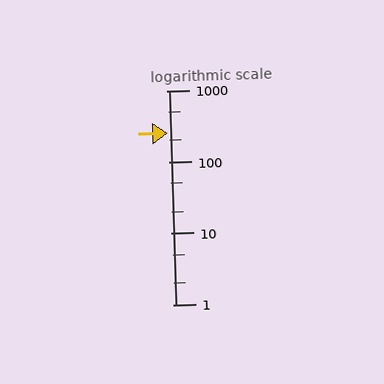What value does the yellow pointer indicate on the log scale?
The pointer indicates approximately 250.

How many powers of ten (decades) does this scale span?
The scale spans 3 decades, from 1 to 1000.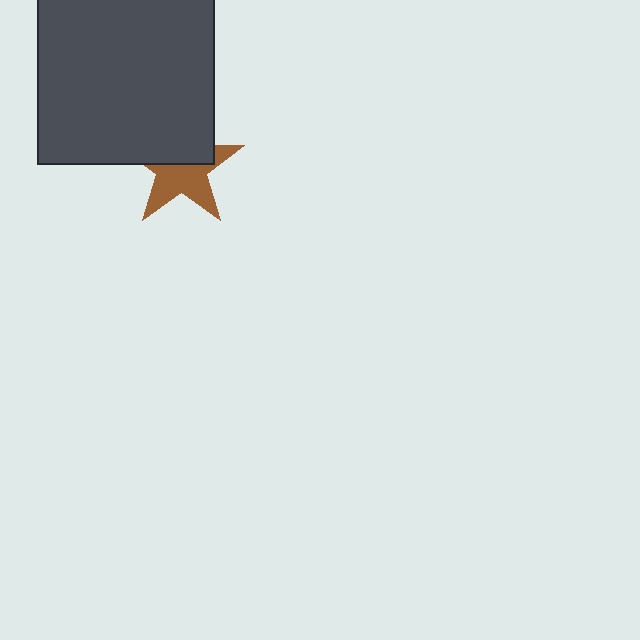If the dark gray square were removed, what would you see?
You would see the complete brown star.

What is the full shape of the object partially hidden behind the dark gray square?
The partially hidden object is a brown star.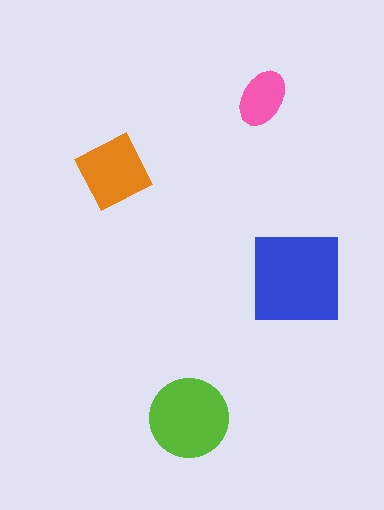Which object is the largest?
The blue square.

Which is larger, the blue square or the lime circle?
The blue square.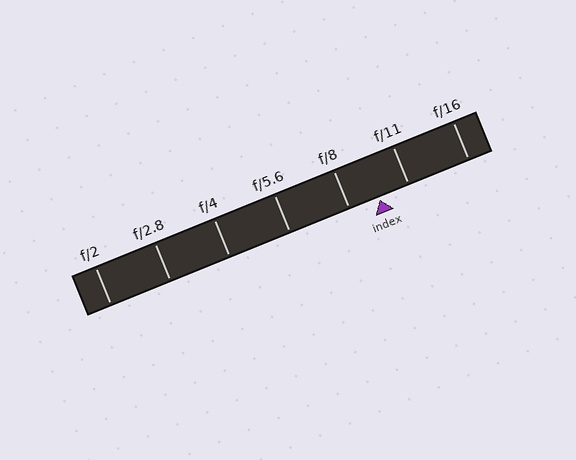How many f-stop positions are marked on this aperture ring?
There are 7 f-stop positions marked.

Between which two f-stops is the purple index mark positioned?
The index mark is between f/8 and f/11.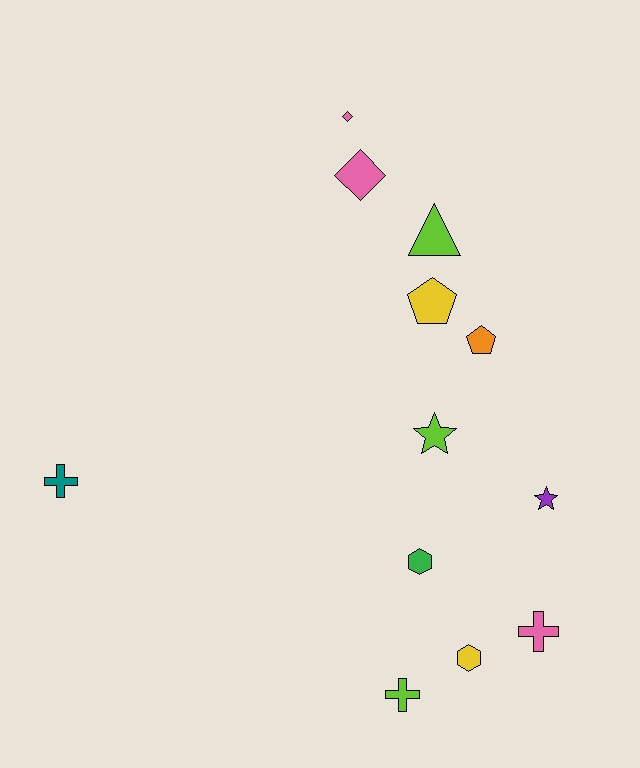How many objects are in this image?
There are 12 objects.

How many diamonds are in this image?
There are 2 diamonds.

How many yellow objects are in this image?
There are 2 yellow objects.